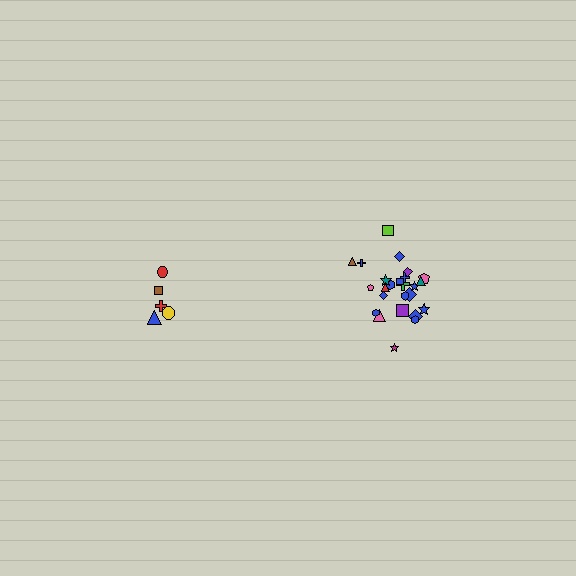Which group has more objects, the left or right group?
The right group.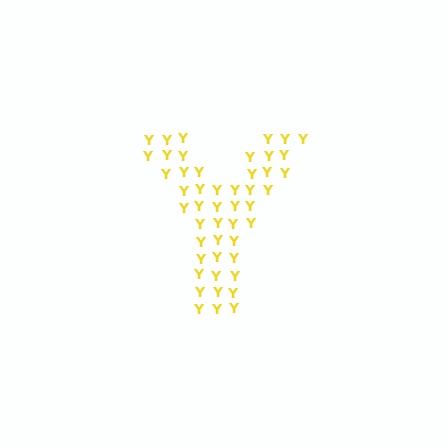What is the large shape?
The large shape is the letter Y.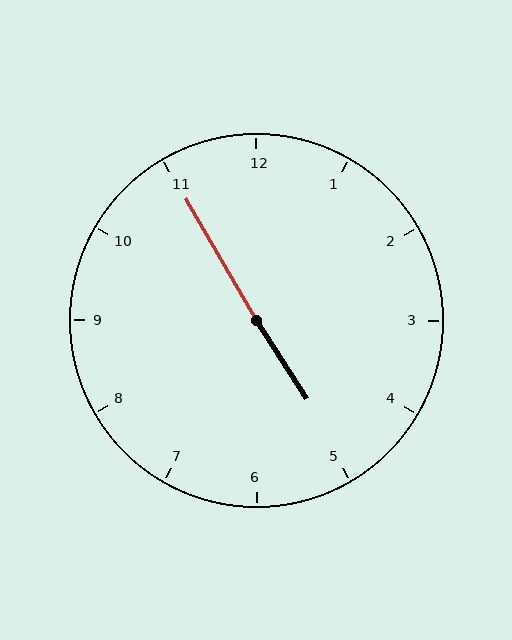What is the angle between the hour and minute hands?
Approximately 178 degrees.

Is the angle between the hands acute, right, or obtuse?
It is obtuse.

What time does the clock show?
4:55.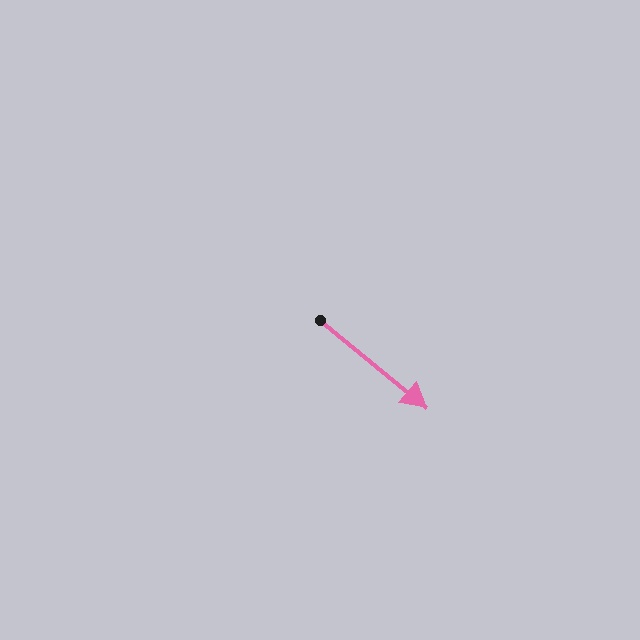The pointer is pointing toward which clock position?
Roughly 4 o'clock.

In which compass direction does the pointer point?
Southeast.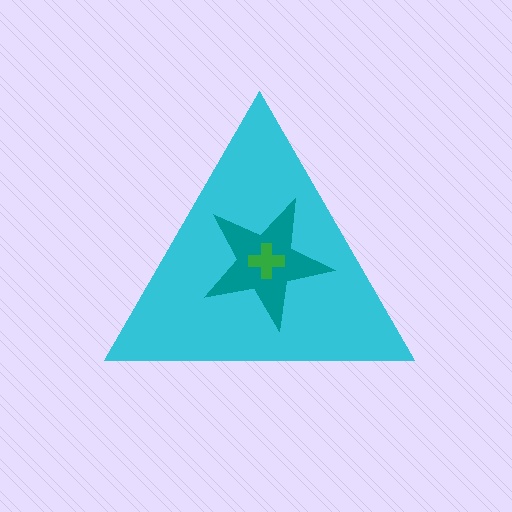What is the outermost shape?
The cyan triangle.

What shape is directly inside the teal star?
The green cross.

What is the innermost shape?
The green cross.